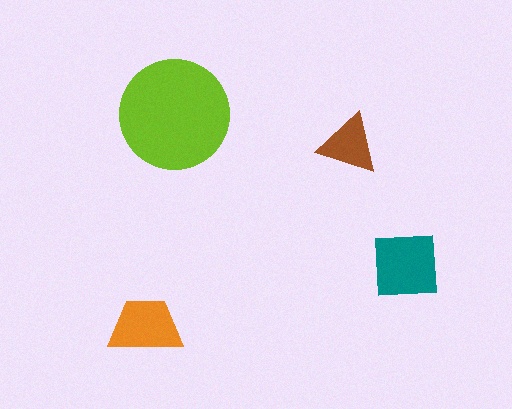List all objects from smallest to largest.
The brown triangle, the orange trapezoid, the teal square, the lime circle.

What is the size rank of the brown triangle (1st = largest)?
4th.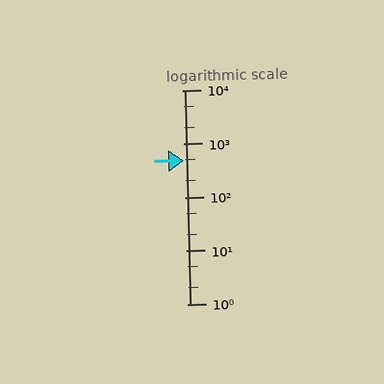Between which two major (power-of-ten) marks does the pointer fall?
The pointer is between 100 and 1000.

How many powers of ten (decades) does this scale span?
The scale spans 4 decades, from 1 to 10000.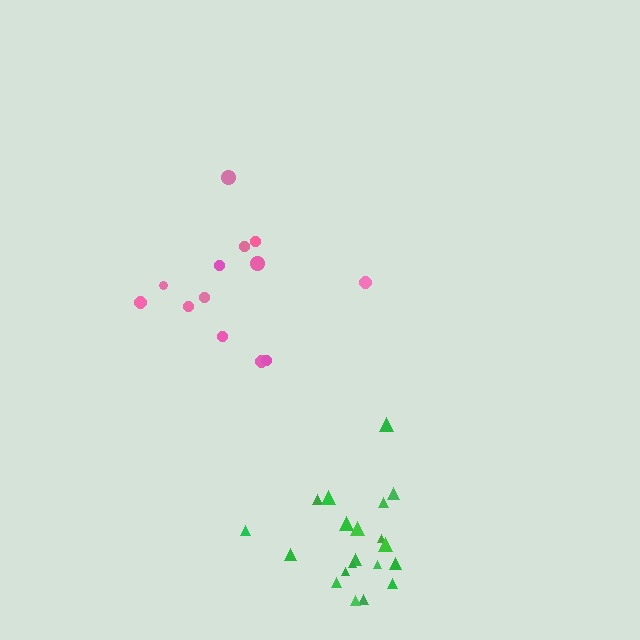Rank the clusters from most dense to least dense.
green, pink.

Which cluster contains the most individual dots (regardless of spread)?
Green (20).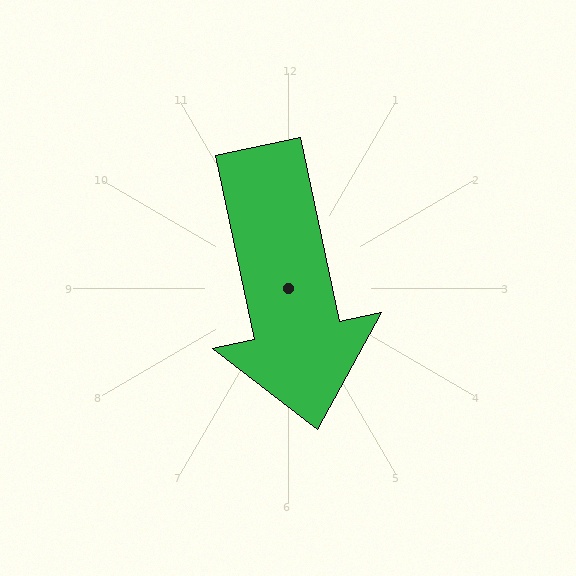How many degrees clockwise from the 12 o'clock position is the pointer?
Approximately 168 degrees.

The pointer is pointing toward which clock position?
Roughly 6 o'clock.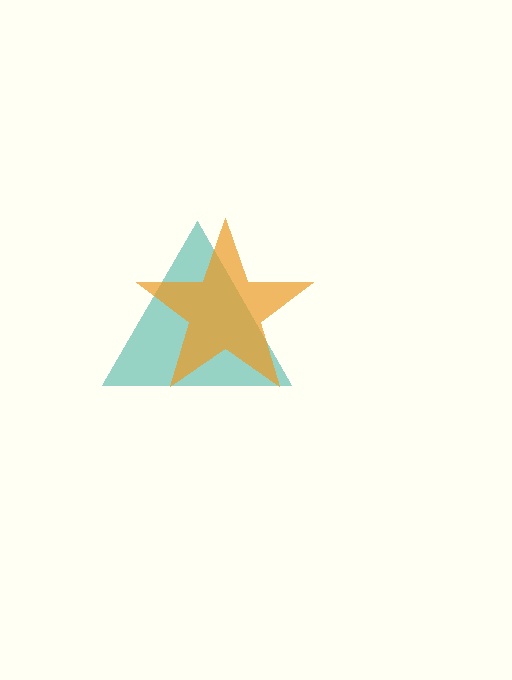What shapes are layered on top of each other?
The layered shapes are: a teal triangle, an orange star.